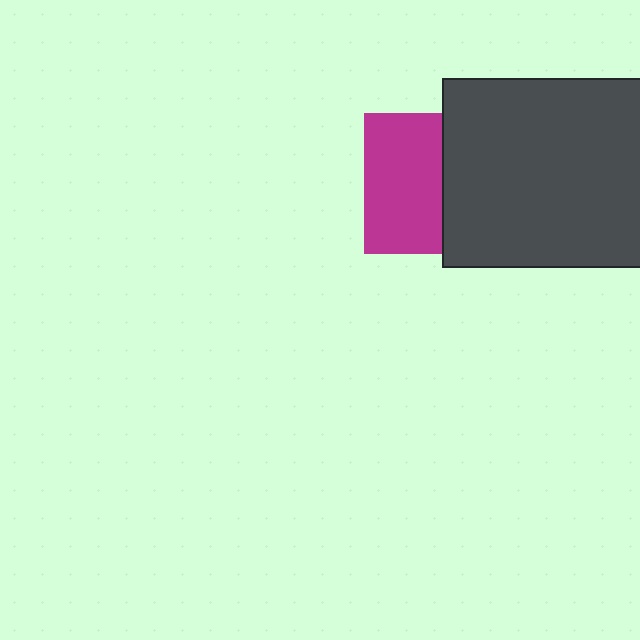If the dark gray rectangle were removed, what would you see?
You would see the complete magenta square.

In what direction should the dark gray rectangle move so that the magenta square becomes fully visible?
The dark gray rectangle should move right. That is the shortest direction to clear the overlap and leave the magenta square fully visible.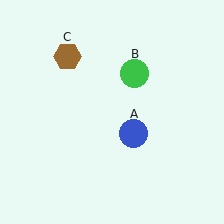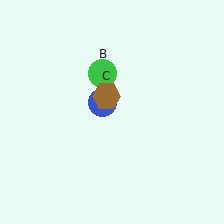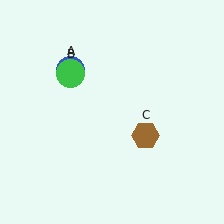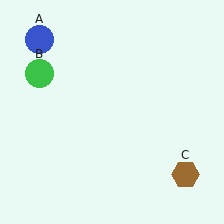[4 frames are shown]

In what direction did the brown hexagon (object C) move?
The brown hexagon (object C) moved down and to the right.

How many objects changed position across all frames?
3 objects changed position: blue circle (object A), green circle (object B), brown hexagon (object C).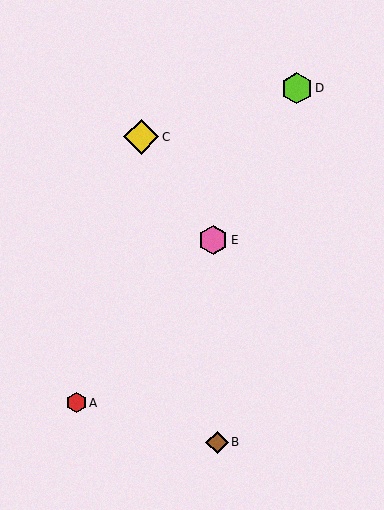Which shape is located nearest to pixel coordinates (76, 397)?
The red hexagon (labeled A) at (76, 403) is nearest to that location.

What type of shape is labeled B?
Shape B is a brown diamond.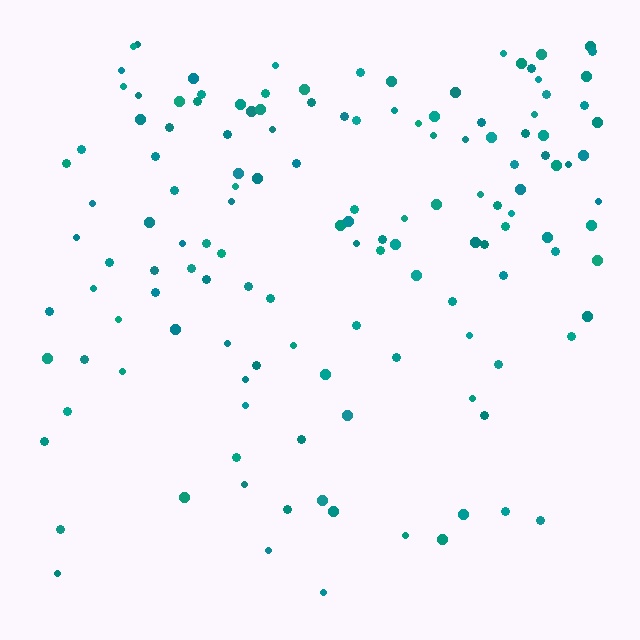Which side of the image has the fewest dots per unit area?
The bottom.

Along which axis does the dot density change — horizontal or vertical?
Vertical.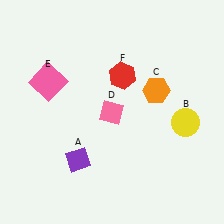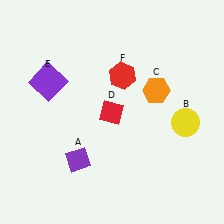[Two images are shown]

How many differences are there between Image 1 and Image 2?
There are 2 differences between the two images.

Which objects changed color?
D changed from pink to red. E changed from pink to purple.